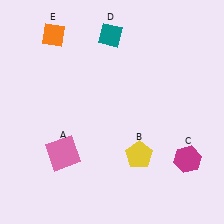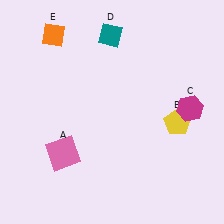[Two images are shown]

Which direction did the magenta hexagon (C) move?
The magenta hexagon (C) moved up.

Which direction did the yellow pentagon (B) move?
The yellow pentagon (B) moved right.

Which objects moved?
The objects that moved are: the yellow pentagon (B), the magenta hexagon (C).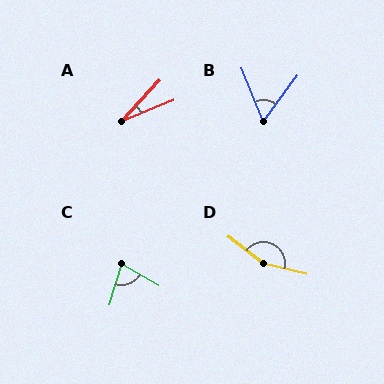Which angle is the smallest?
A, at approximately 25 degrees.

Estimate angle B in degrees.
Approximately 58 degrees.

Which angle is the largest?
D, at approximately 156 degrees.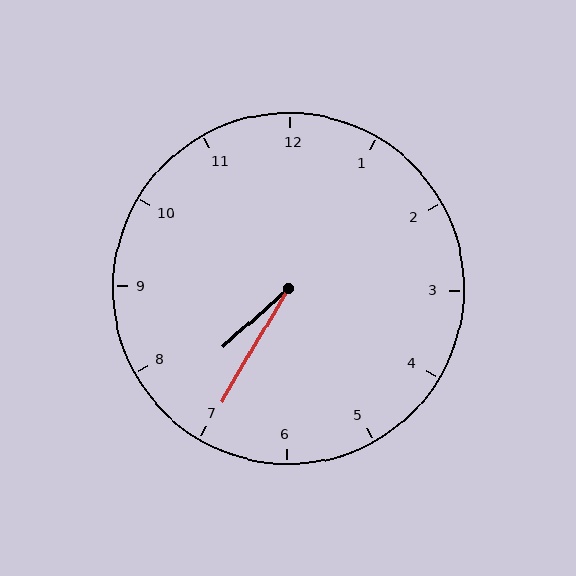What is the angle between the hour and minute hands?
Approximately 18 degrees.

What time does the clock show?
7:35.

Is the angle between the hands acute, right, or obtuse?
It is acute.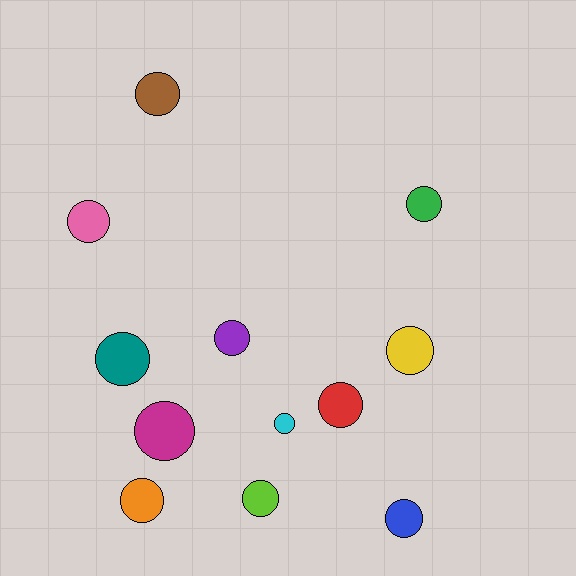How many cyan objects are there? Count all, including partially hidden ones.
There is 1 cyan object.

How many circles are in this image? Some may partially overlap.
There are 12 circles.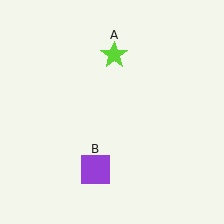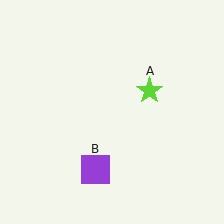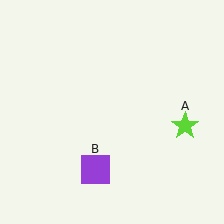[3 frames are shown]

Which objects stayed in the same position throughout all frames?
Purple square (object B) remained stationary.